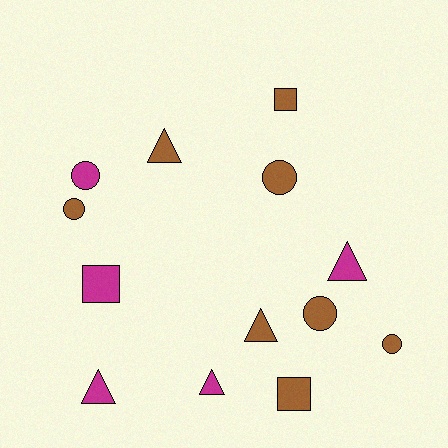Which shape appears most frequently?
Circle, with 5 objects.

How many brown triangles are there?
There are 2 brown triangles.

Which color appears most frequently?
Brown, with 8 objects.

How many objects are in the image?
There are 13 objects.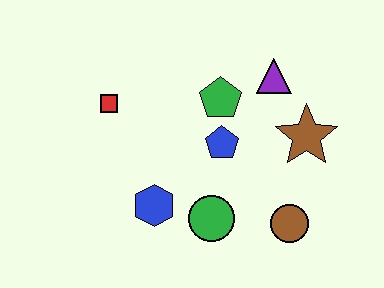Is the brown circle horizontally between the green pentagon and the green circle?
No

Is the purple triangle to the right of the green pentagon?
Yes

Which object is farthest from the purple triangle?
The blue hexagon is farthest from the purple triangle.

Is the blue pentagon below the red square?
Yes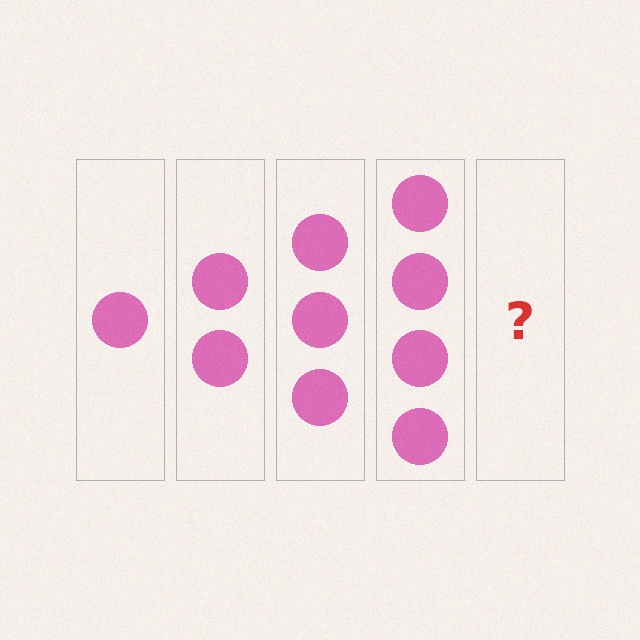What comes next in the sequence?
The next element should be 5 circles.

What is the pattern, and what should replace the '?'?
The pattern is that each step adds one more circle. The '?' should be 5 circles.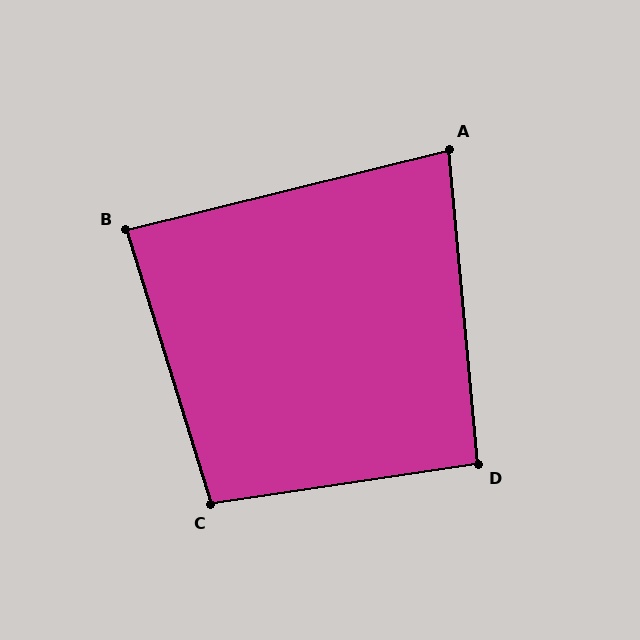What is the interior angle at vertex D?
Approximately 93 degrees (approximately right).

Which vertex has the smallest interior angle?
A, at approximately 81 degrees.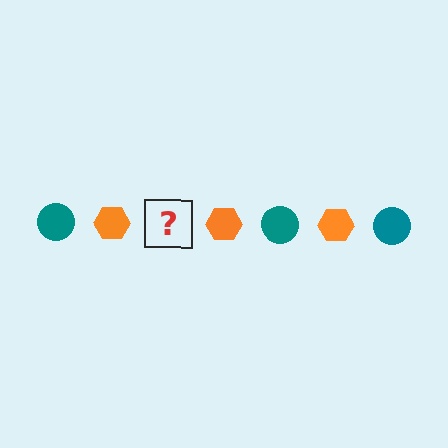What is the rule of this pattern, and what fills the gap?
The rule is that the pattern alternates between teal circle and orange hexagon. The gap should be filled with a teal circle.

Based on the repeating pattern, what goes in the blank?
The blank should be a teal circle.